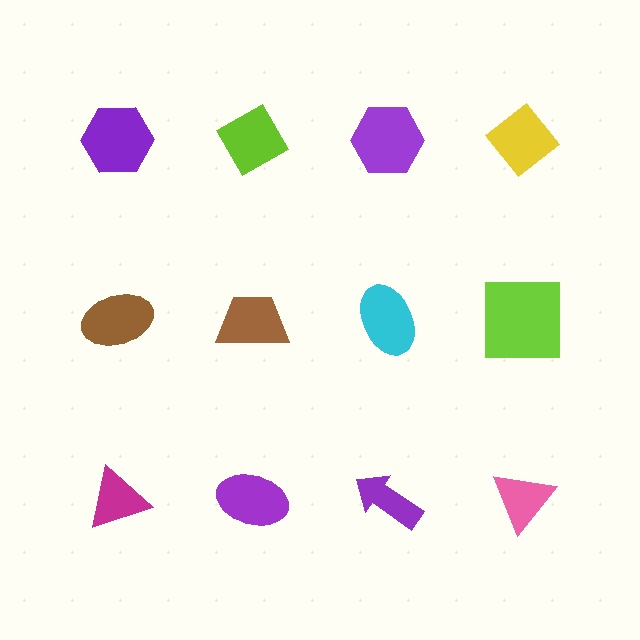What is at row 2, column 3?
A cyan ellipse.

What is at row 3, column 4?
A pink triangle.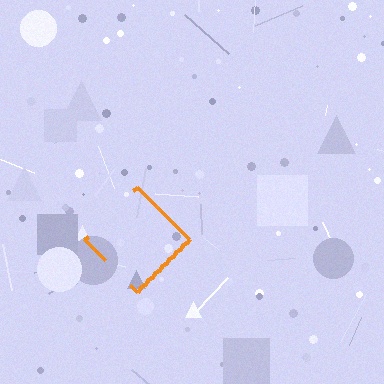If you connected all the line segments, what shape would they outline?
They would outline a diamond.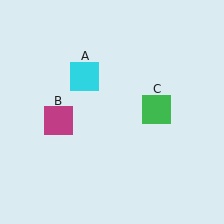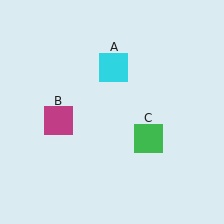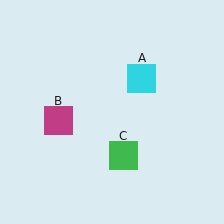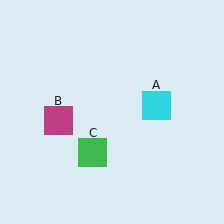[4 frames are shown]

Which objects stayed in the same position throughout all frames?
Magenta square (object B) remained stationary.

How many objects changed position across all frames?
2 objects changed position: cyan square (object A), green square (object C).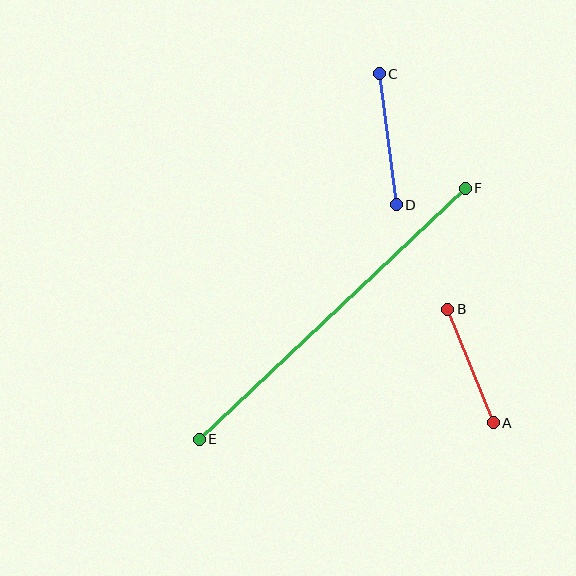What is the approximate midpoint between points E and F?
The midpoint is at approximately (332, 314) pixels.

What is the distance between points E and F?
The distance is approximately 366 pixels.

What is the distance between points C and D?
The distance is approximately 132 pixels.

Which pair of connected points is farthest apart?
Points E and F are farthest apart.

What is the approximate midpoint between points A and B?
The midpoint is at approximately (470, 366) pixels.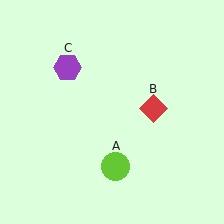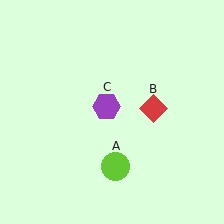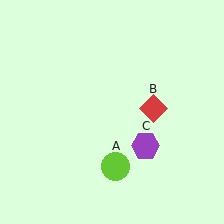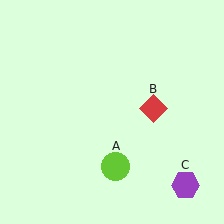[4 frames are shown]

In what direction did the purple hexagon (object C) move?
The purple hexagon (object C) moved down and to the right.